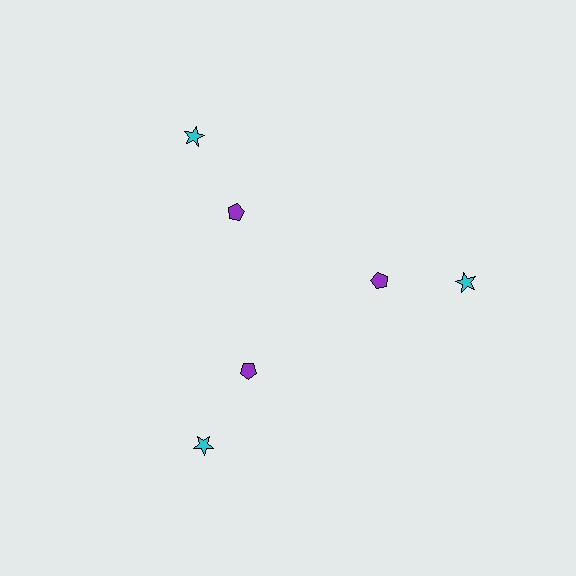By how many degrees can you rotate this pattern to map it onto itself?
The pattern maps onto itself every 120 degrees of rotation.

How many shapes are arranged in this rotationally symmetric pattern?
There are 6 shapes, arranged in 3 groups of 2.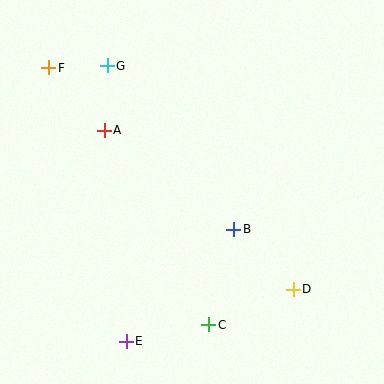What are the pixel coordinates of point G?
Point G is at (107, 66).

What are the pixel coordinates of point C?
Point C is at (209, 325).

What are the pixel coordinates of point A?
Point A is at (104, 130).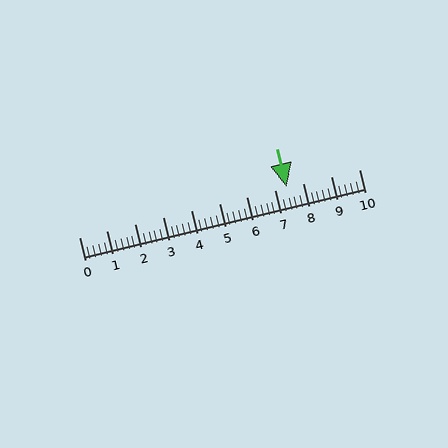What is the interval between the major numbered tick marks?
The major tick marks are spaced 1 units apart.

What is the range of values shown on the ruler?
The ruler shows values from 0 to 10.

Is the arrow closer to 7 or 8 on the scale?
The arrow is closer to 7.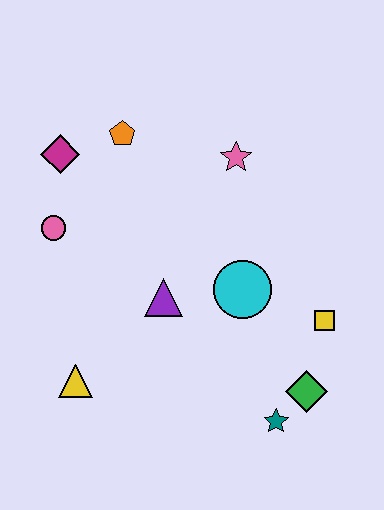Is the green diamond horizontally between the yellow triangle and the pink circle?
No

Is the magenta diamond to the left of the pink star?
Yes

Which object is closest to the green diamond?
The teal star is closest to the green diamond.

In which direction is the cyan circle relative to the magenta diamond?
The cyan circle is to the right of the magenta diamond.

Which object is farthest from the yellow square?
The magenta diamond is farthest from the yellow square.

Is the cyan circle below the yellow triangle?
No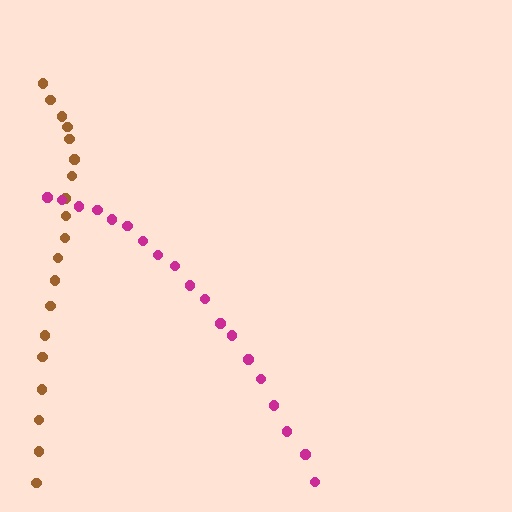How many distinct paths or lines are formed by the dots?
There are 2 distinct paths.